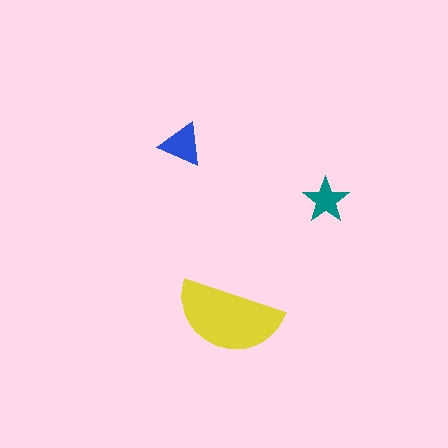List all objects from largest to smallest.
The yellow semicircle, the blue triangle, the teal star.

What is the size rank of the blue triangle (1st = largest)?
2nd.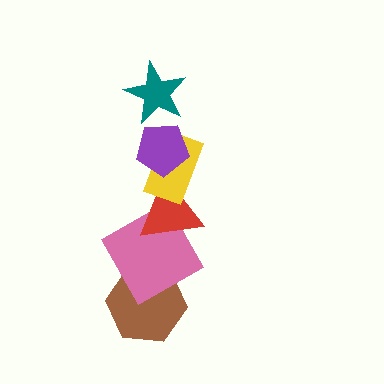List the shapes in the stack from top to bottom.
From top to bottom: the teal star, the purple pentagon, the yellow rectangle, the red triangle, the pink diamond, the brown hexagon.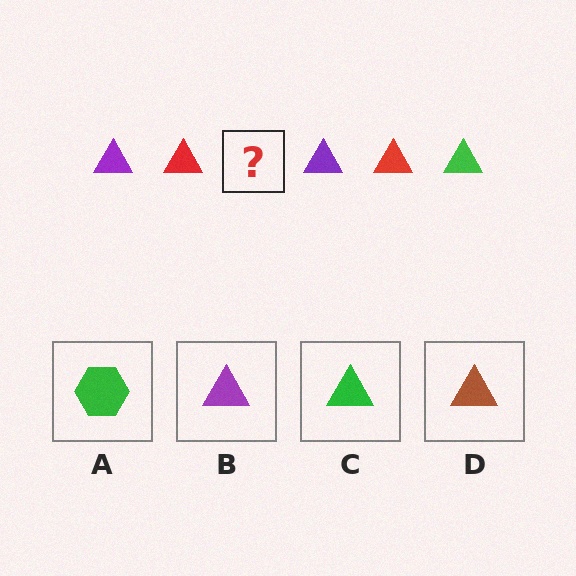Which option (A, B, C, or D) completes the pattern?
C.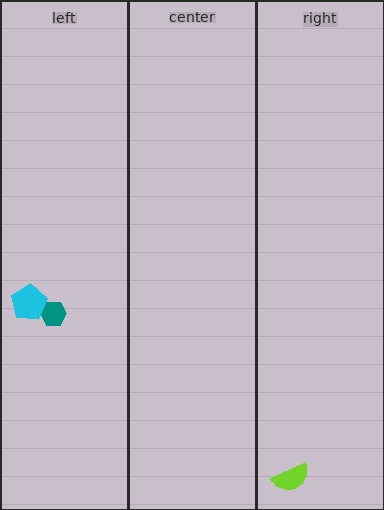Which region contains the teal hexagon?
The left region.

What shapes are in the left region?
The teal hexagon, the cyan pentagon.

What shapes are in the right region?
The lime semicircle.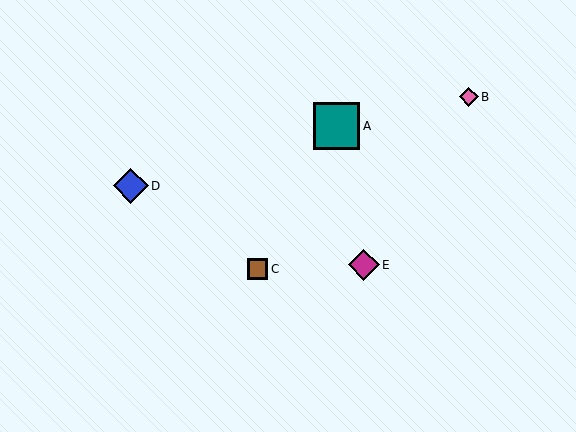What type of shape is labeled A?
Shape A is a teal square.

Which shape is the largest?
The teal square (labeled A) is the largest.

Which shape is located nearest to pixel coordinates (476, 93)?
The pink diamond (labeled B) at (469, 97) is nearest to that location.